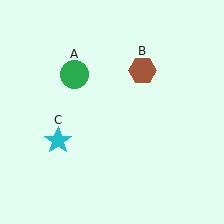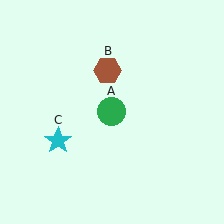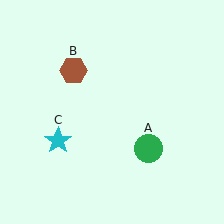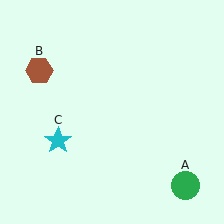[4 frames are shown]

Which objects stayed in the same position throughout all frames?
Cyan star (object C) remained stationary.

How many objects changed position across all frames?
2 objects changed position: green circle (object A), brown hexagon (object B).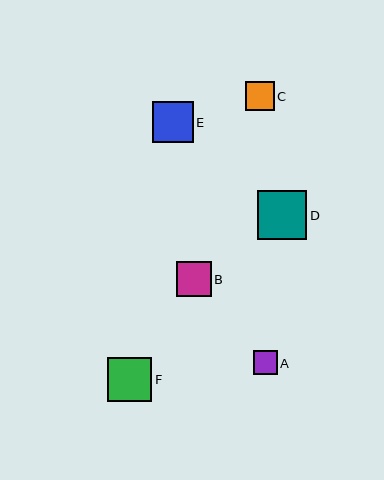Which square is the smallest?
Square A is the smallest with a size of approximately 24 pixels.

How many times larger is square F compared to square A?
Square F is approximately 1.8 times the size of square A.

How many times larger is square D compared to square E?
Square D is approximately 1.2 times the size of square E.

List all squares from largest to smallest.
From largest to smallest: D, F, E, B, C, A.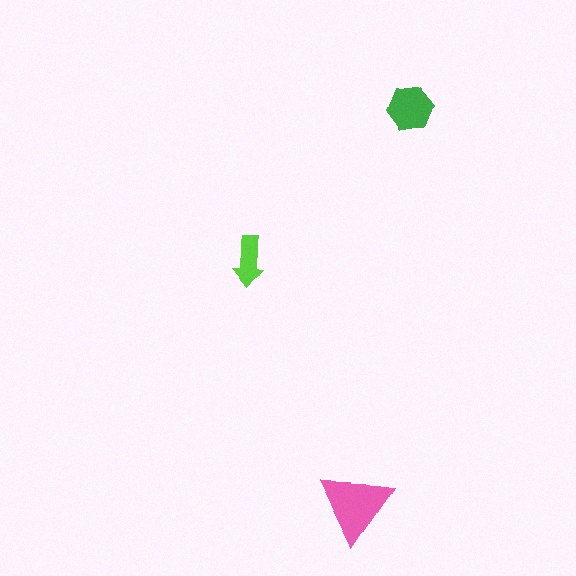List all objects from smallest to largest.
The lime arrow, the green hexagon, the pink triangle.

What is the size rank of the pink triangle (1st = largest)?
1st.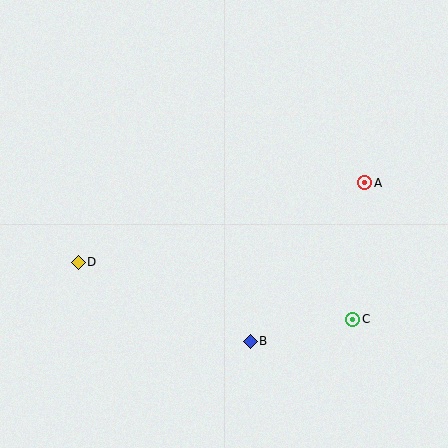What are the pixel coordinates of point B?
Point B is at (250, 341).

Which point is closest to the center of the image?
Point B at (250, 341) is closest to the center.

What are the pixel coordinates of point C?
Point C is at (353, 319).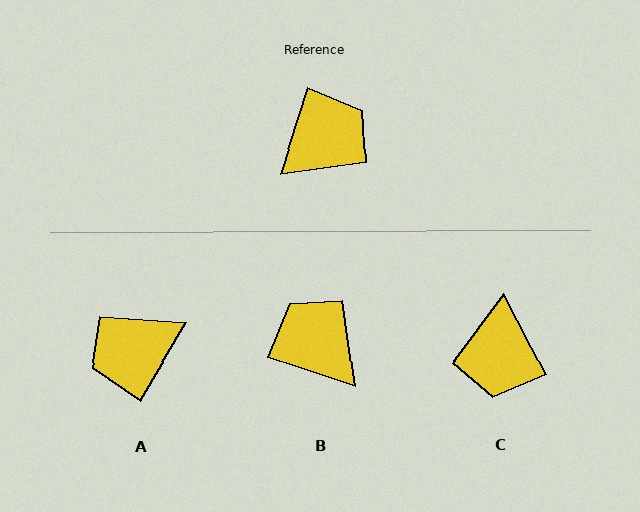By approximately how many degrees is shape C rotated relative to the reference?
Approximately 134 degrees clockwise.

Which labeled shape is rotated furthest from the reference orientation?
A, about 168 degrees away.